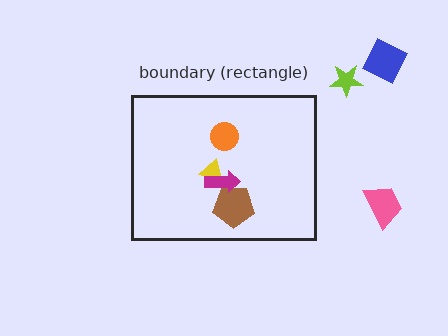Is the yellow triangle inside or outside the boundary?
Inside.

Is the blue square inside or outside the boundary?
Outside.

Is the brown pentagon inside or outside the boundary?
Inside.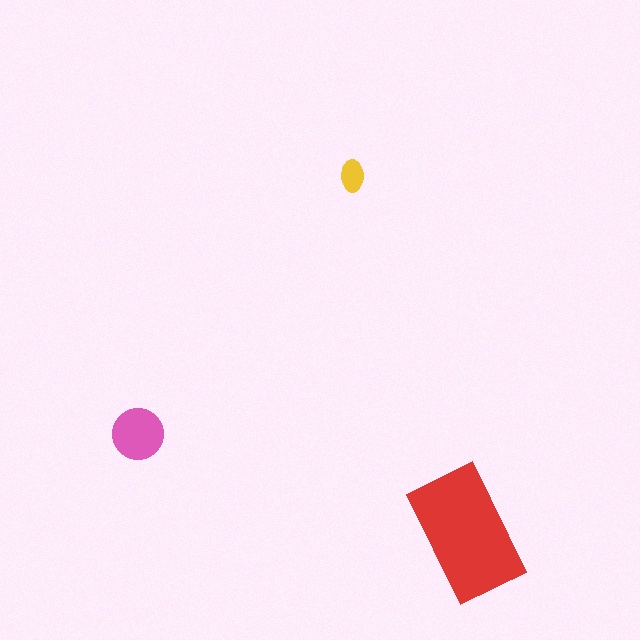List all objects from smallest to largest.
The yellow ellipse, the pink circle, the red rectangle.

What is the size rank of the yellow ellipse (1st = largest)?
3rd.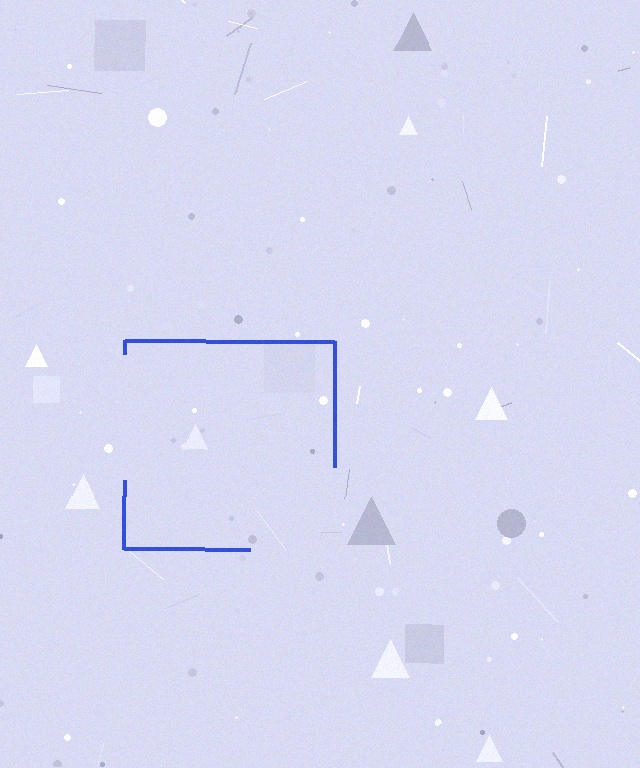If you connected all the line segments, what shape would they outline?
They would outline a square.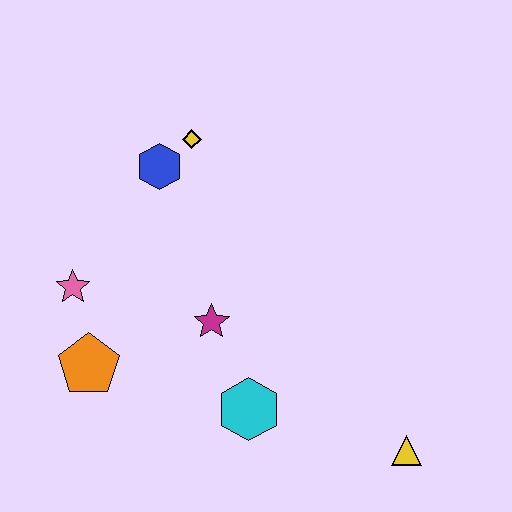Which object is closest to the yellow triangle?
The cyan hexagon is closest to the yellow triangle.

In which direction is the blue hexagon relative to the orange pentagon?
The blue hexagon is above the orange pentagon.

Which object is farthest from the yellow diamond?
The yellow triangle is farthest from the yellow diamond.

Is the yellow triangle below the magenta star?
Yes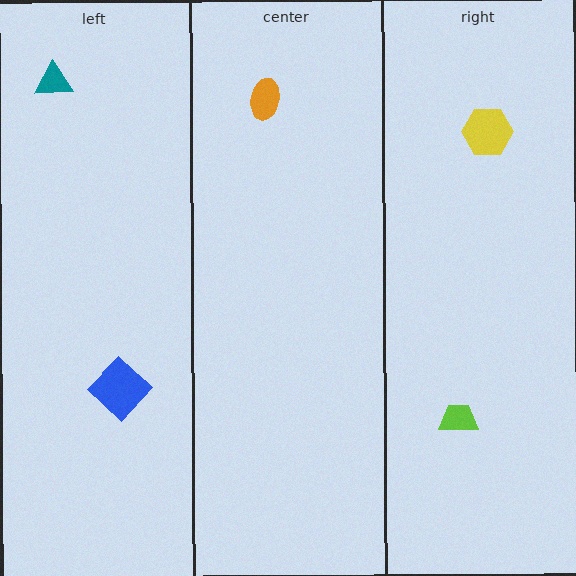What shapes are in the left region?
The teal triangle, the blue diamond.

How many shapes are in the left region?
2.